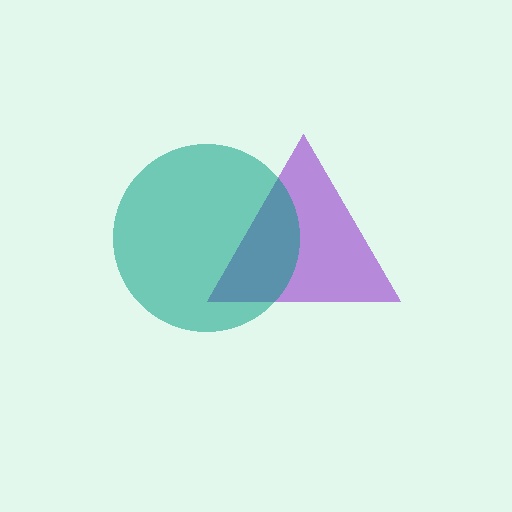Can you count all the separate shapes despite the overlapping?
Yes, there are 2 separate shapes.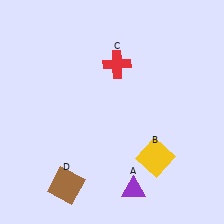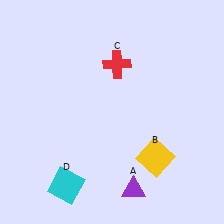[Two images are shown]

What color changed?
The square (D) changed from brown in Image 1 to cyan in Image 2.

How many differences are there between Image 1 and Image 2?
There is 1 difference between the two images.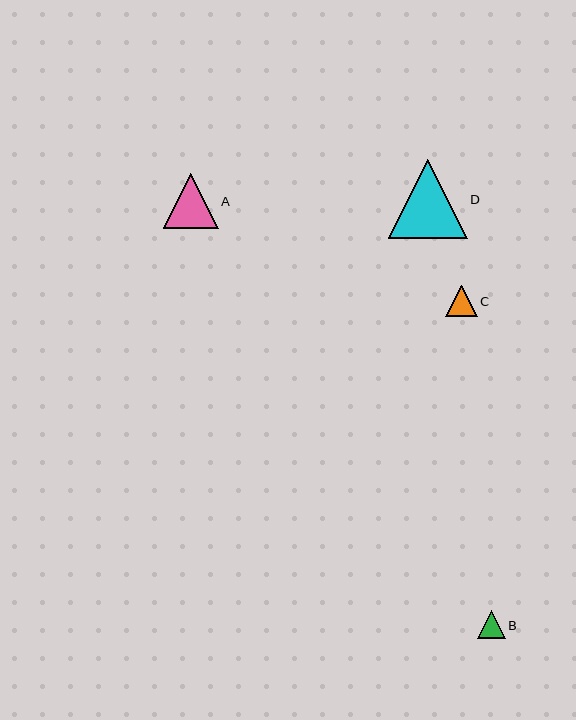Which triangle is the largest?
Triangle D is the largest with a size of approximately 79 pixels.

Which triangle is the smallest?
Triangle B is the smallest with a size of approximately 28 pixels.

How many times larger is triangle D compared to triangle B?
Triangle D is approximately 2.8 times the size of triangle B.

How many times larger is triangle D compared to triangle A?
Triangle D is approximately 1.4 times the size of triangle A.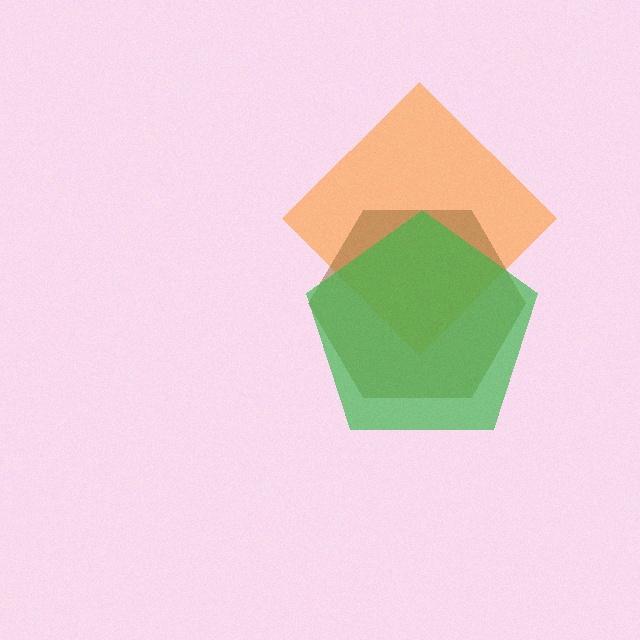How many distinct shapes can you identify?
There are 3 distinct shapes: an orange diamond, a brown hexagon, a green pentagon.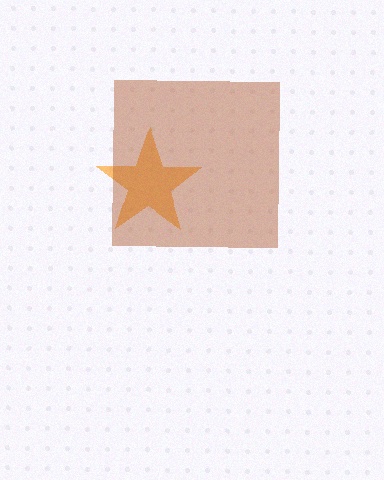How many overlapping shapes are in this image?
There are 2 overlapping shapes in the image.